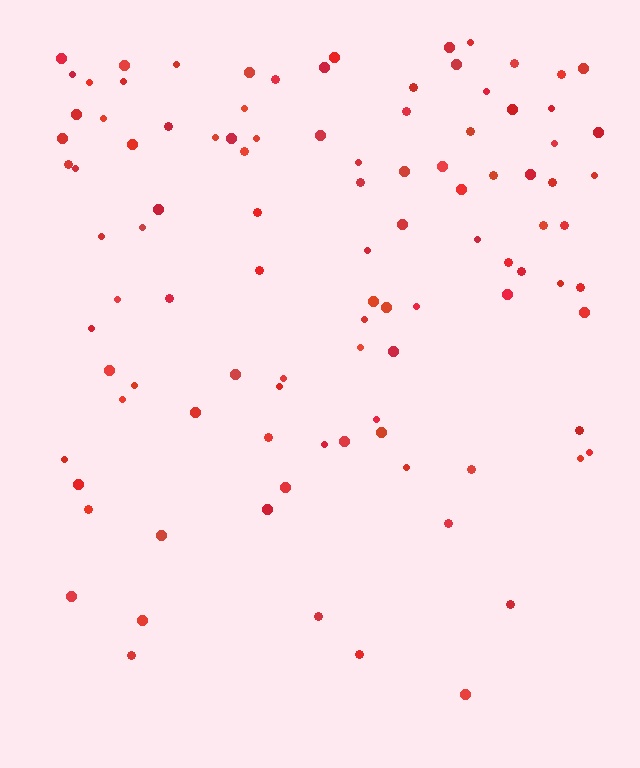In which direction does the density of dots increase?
From bottom to top, with the top side densest.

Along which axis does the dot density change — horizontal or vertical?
Vertical.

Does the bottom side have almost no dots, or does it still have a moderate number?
Still a moderate number, just noticeably fewer than the top.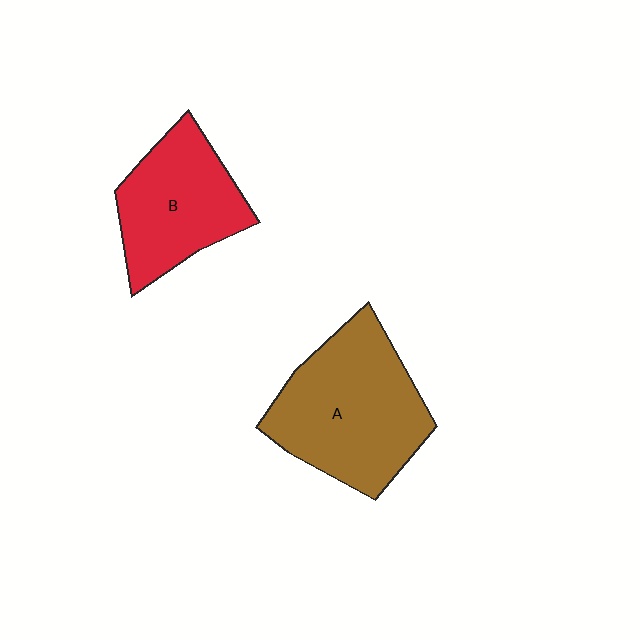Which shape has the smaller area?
Shape B (red).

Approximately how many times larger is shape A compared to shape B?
Approximately 1.4 times.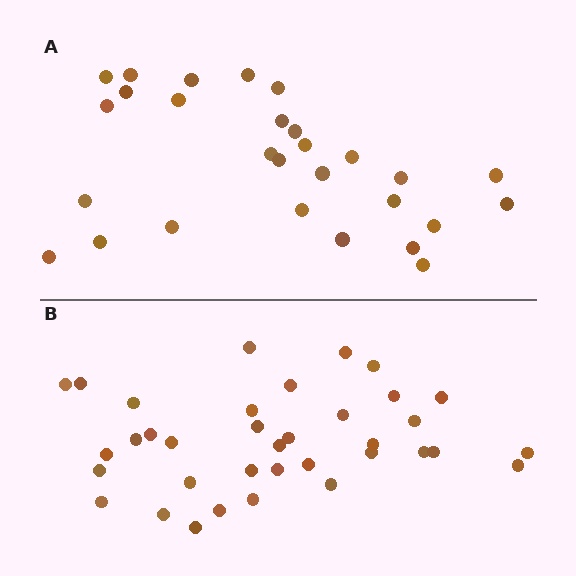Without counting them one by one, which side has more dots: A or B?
Region B (the bottom region) has more dots.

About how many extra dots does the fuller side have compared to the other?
Region B has roughly 8 or so more dots than region A.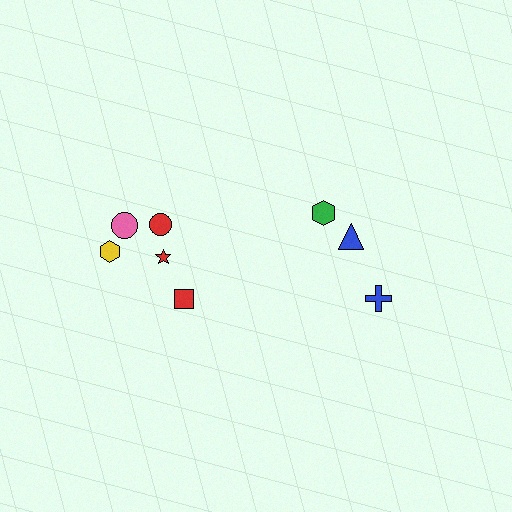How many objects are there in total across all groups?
There are 8 objects.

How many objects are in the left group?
There are 5 objects.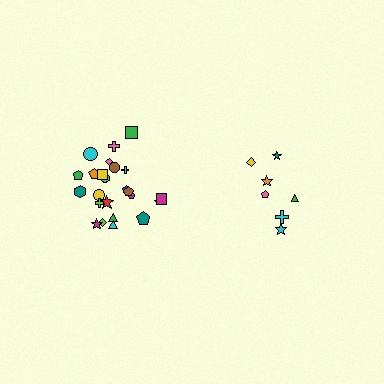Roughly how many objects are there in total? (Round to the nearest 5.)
Roughly 30 objects in total.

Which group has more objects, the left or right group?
The left group.